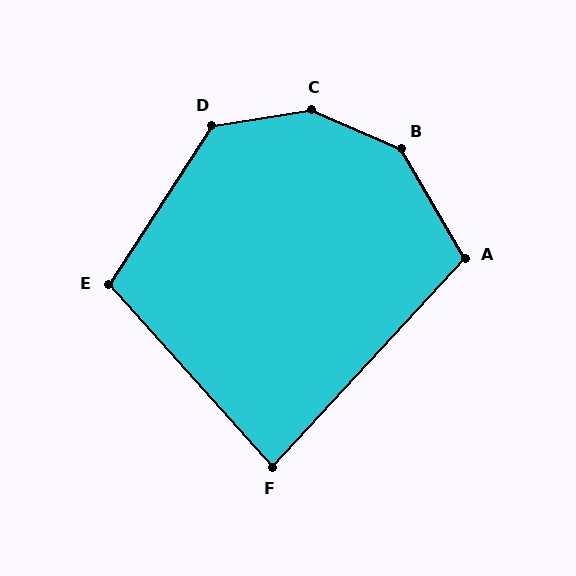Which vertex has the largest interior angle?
C, at approximately 148 degrees.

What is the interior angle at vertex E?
Approximately 105 degrees (obtuse).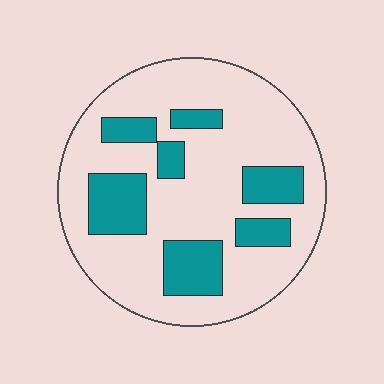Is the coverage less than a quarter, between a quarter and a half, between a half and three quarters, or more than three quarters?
Between a quarter and a half.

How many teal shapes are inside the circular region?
7.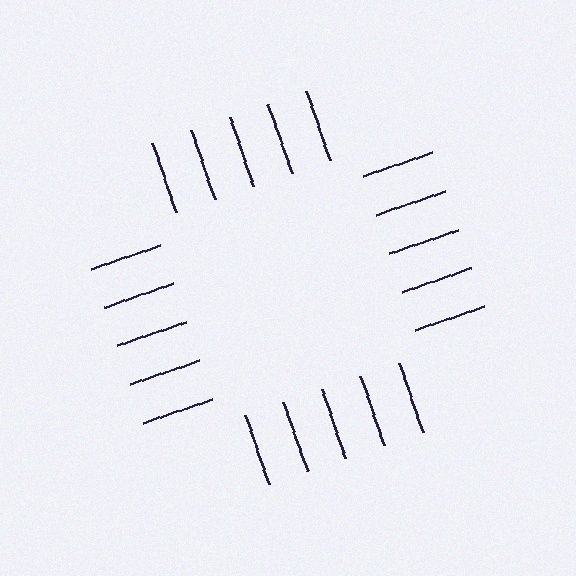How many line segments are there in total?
20 — 5 along each of the 4 edges.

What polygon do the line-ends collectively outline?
An illusory square — the line segments terminate on its edges but no continuous stroke is drawn.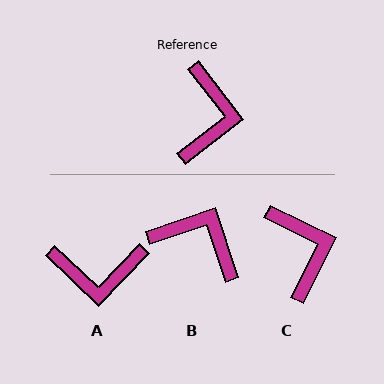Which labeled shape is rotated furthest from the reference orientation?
A, about 81 degrees away.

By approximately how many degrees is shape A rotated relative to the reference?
Approximately 81 degrees clockwise.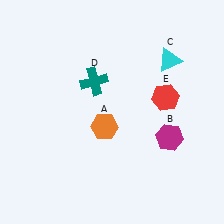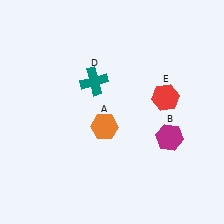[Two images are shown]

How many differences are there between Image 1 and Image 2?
There is 1 difference between the two images.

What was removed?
The cyan triangle (C) was removed in Image 2.